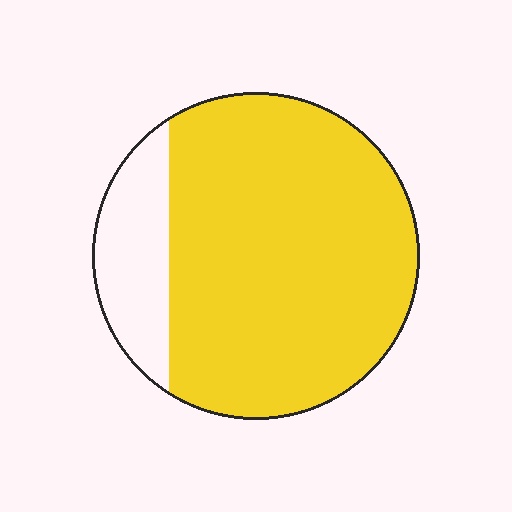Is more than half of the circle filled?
Yes.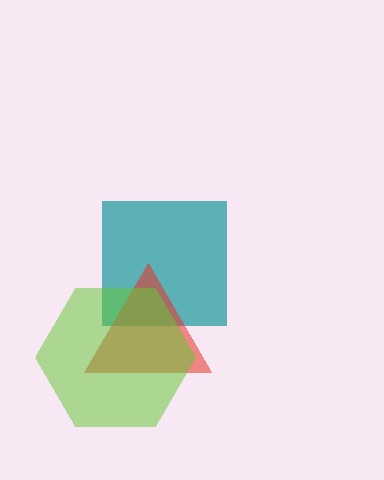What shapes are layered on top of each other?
The layered shapes are: a teal square, a red triangle, a lime hexagon.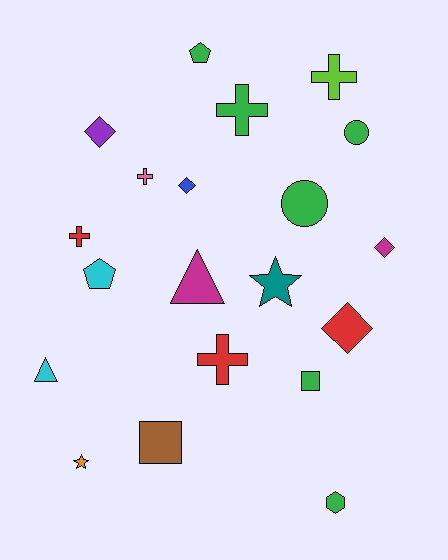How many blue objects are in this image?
There is 1 blue object.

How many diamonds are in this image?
There are 4 diamonds.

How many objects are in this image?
There are 20 objects.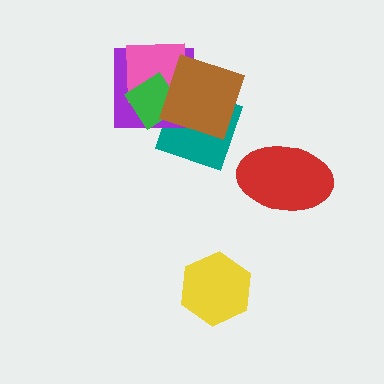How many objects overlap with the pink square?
4 objects overlap with the pink square.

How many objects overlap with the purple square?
4 objects overlap with the purple square.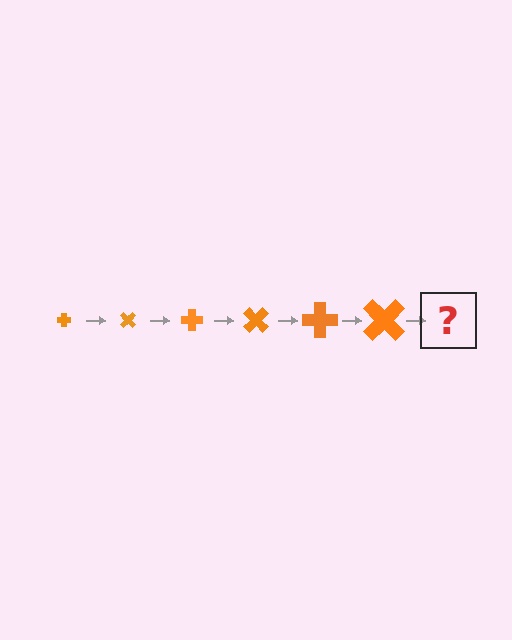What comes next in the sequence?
The next element should be a cross, larger than the previous one and rotated 270 degrees from the start.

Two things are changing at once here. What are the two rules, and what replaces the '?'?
The two rules are that the cross grows larger each step and it rotates 45 degrees each step. The '?' should be a cross, larger than the previous one and rotated 270 degrees from the start.